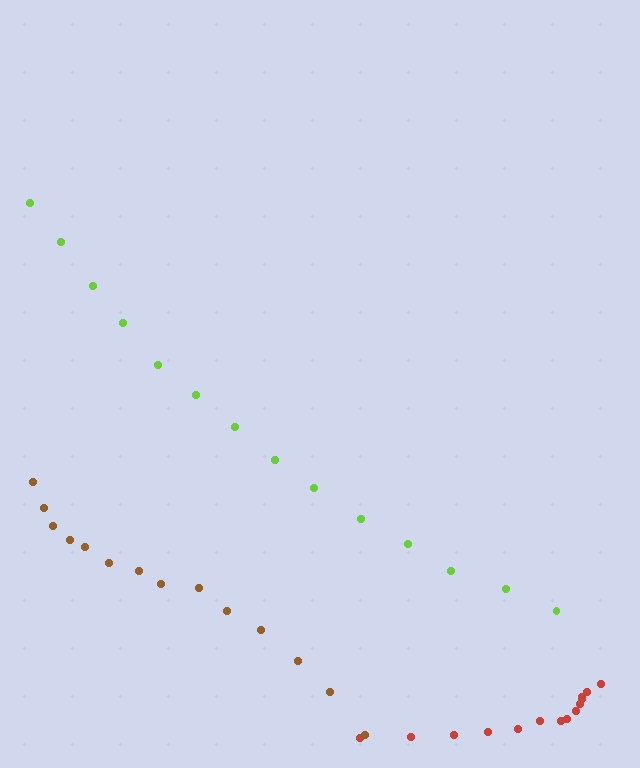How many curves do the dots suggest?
There are 3 distinct paths.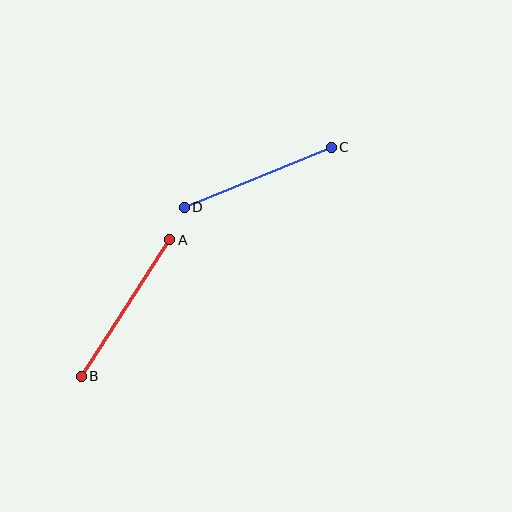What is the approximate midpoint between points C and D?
The midpoint is at approximately (258, 177) pixels.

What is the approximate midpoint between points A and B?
The midpoint is at approximately (125, 308) pixels.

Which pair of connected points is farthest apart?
Points A and B are farthest apart.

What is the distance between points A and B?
The distance is approximately 163 pixels.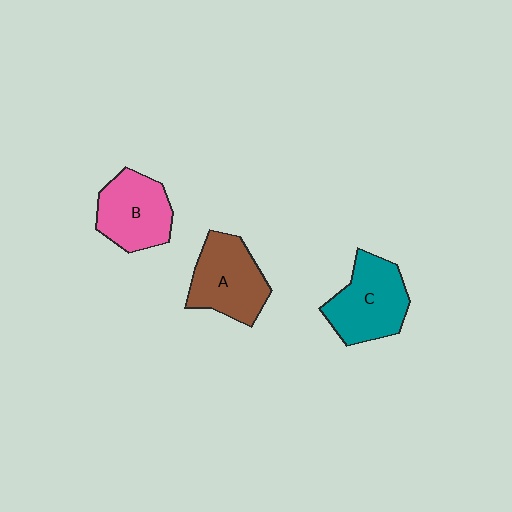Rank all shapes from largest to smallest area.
From largest to smallest: C (teal), A (brown), B (pink).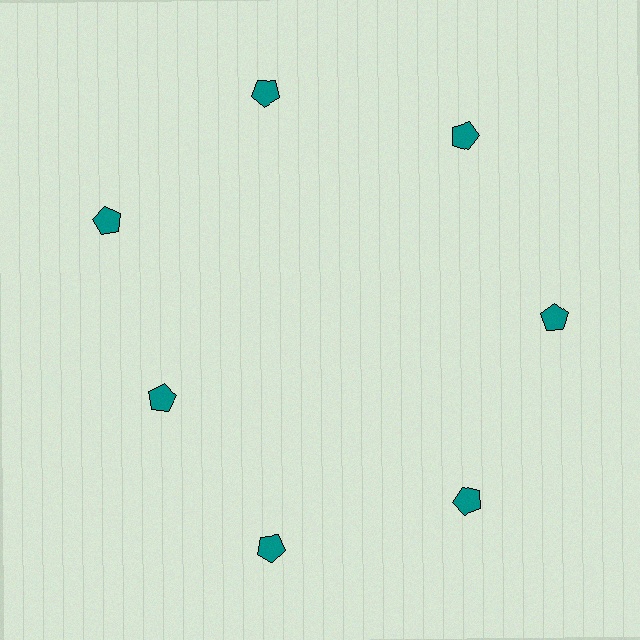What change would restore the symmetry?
The symmetry would be restored by moving it outward, back onto the ring so that all 7 pentagons sit at equal angles and equal distance from the center.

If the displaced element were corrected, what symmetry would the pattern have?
It would have 7-fold rotational symmetry — the pattern would map onto itself every 51 degrees.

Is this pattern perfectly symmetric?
No. The 7 teal pentagons are arranged in a ring, but one element near the 8 o'clock position is pulled inward toward the center, breaking the 7-fold rotational symmetry.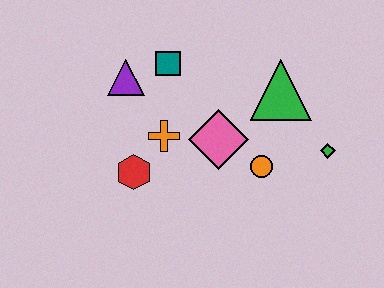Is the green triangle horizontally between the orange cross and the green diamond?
Yes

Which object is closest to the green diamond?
The orange circle is closest to the green diamond.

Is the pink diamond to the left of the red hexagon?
No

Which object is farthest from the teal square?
The green diamond is farthest from the teal square.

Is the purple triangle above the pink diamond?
Yes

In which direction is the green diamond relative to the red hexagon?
The green diamond is to the right of the red hexagon.